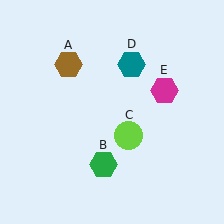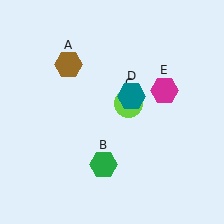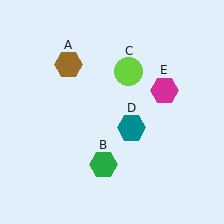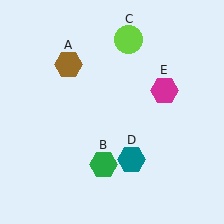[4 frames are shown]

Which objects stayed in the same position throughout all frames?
Brown hexagon (object A) and green hexagon (object B) and magenta hexagon (object E) remained stationary.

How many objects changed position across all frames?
2 objects changed position: lime circle (object C), teal hexagon (object D).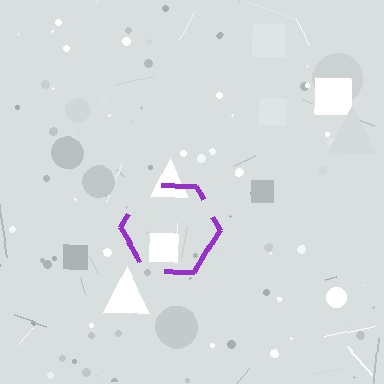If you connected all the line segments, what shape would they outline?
They would outline a hexagon.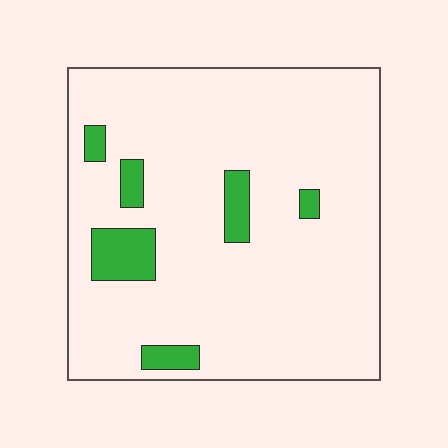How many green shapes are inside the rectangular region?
6.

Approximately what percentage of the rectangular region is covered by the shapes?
Approximately 10%.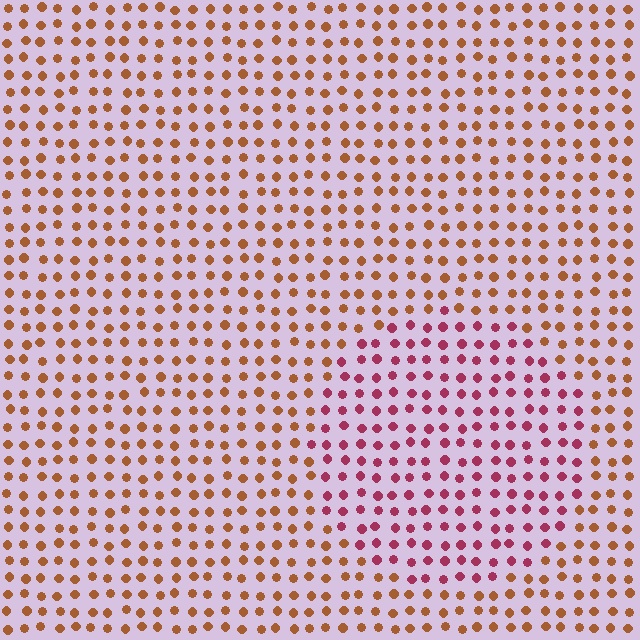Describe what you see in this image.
The image is filled with small brown elements in a uniform arrangement. A circle-shaped region is visible where the elements are tinted to a slightly different hue, forming a subtle color boundary.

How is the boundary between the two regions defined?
The boundary is defined purely by a slight shift in hue (about 45 degrees). Spacing, size, and orientation are identical on both sides.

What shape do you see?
I see a circle.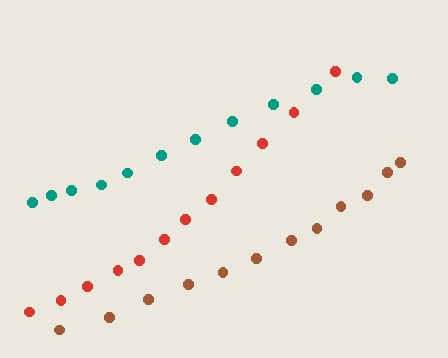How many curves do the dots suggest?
There are 3 distinct paths.